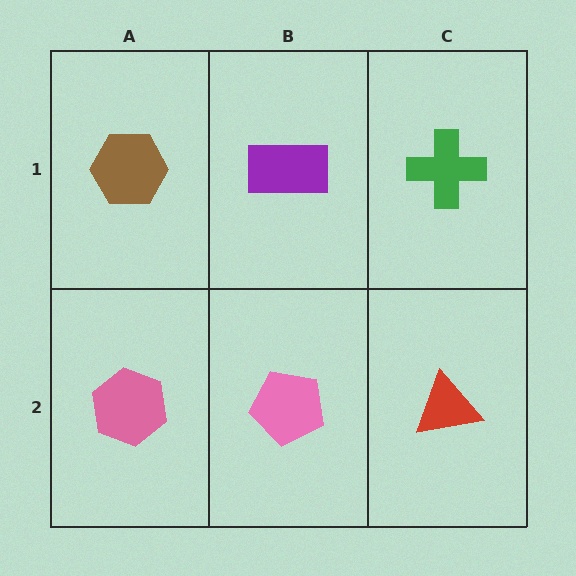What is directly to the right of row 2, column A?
A pink pentagon.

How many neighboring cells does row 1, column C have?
2.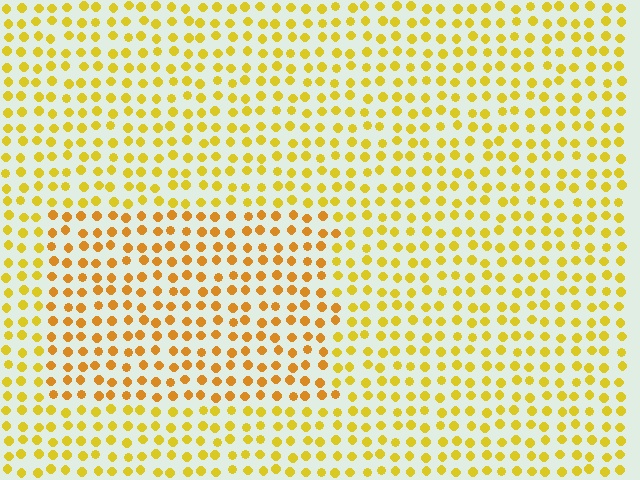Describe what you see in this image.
The image is filled with small yellow elements in a uniform arrangement. A rectangle-shaped region is visible where the elements are tinted to a slightly different hue, forming a subtle color boundary.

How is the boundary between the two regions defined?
The boundary is defined purely by a slight shift in hue (about 21 degrees). Spacing, size, and orientation are identical on both sides.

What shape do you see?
I see a rectangle.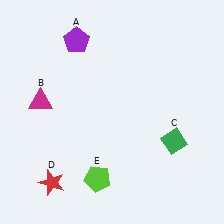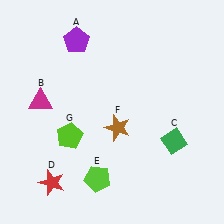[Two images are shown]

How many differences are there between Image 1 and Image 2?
There are 2 differences between the two images.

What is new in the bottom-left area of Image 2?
A lime pentagon (G) was added in the bottom-left area of Image 2.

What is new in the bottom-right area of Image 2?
A brown star (F) was added in the bottom-right area of Image 2.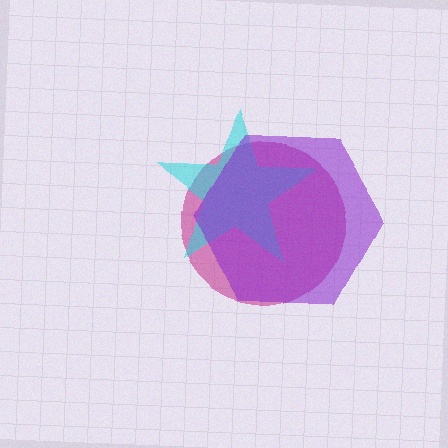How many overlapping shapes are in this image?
There are 3 overlapping shapes in the image.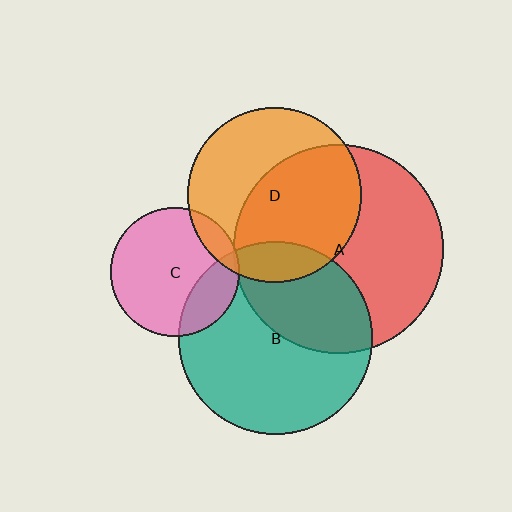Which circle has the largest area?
Circle A (red).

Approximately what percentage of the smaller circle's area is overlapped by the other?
Approximately 15%.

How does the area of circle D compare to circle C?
Approximately 1.8 times.